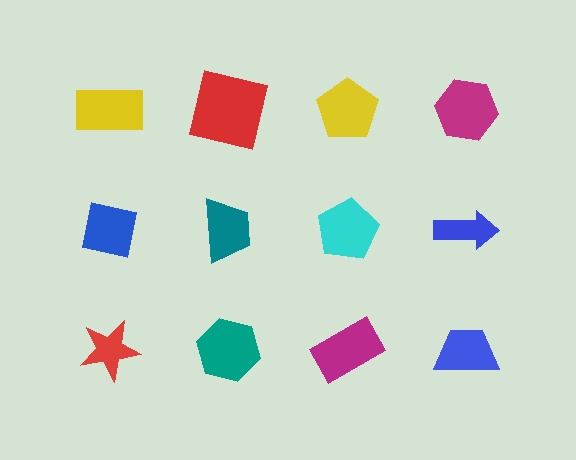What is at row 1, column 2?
A red square.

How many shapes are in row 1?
4 shapes.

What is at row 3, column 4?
A blue trapezoid.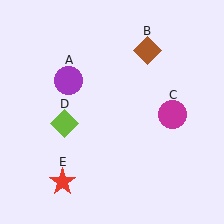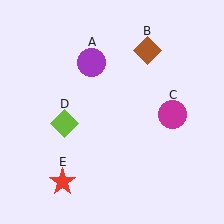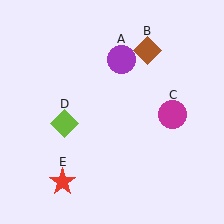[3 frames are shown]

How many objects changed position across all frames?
1 object changed position: purple circle (object A).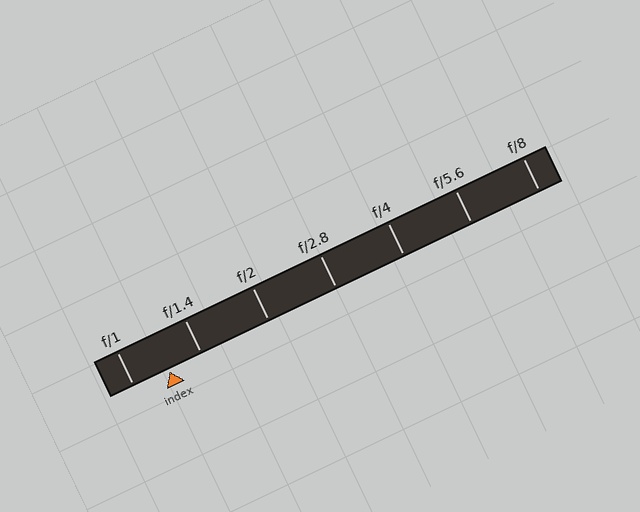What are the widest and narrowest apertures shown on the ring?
The widest aperture shown is f/1 and the narrowest is f/8.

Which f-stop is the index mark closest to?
The index mark is closest to f/1.4.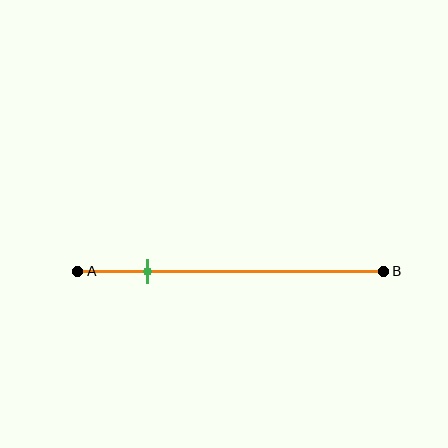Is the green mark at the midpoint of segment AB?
No, the mark is at about 25% from A, not at the 50% midpoint.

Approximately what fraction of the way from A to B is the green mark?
The green mark is approximately 25% of the way from A to B.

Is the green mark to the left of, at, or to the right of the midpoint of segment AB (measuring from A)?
The green mark is to the left of the midpoint of segment AB.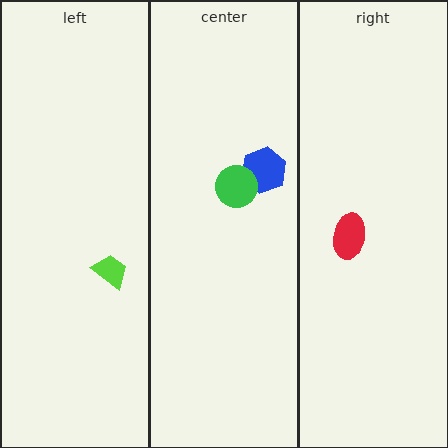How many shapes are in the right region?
1.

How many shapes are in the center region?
2.